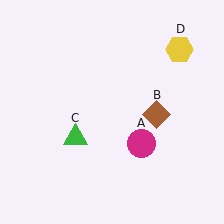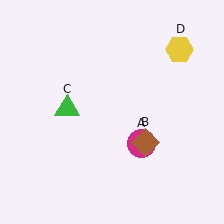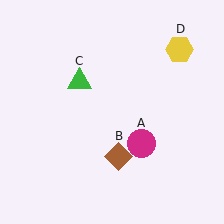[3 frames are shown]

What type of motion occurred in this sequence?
The brown diamond (object B), green triangle (object C) rotated clockwise around the center of the scene.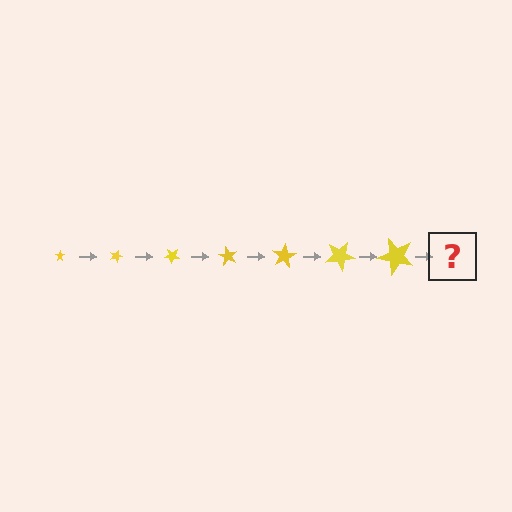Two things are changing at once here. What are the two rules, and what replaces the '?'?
The two rules are that the star grows larger each step and it rotates 20 degrees each step. The '?' should be a star, larger than the previous one and rotated 140 degrees from the start.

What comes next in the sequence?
The next element should be a star, larger than the previous one and rotated 140 degrees from the start.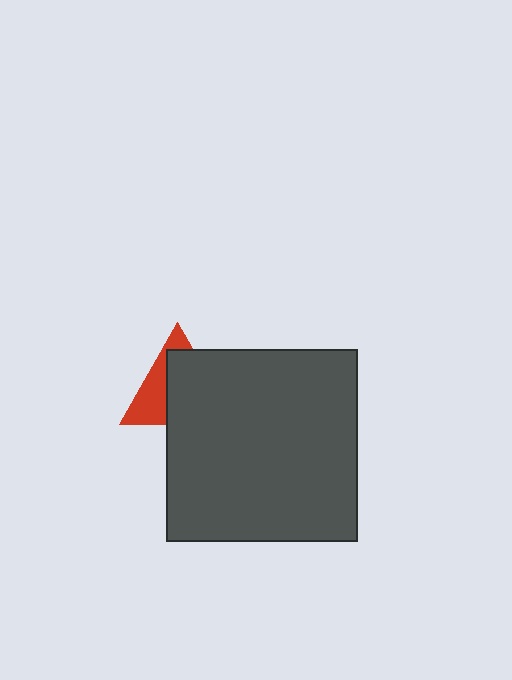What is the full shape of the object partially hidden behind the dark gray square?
The partially hidden object is a red triangle.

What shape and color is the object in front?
The object in front is a dark gray square.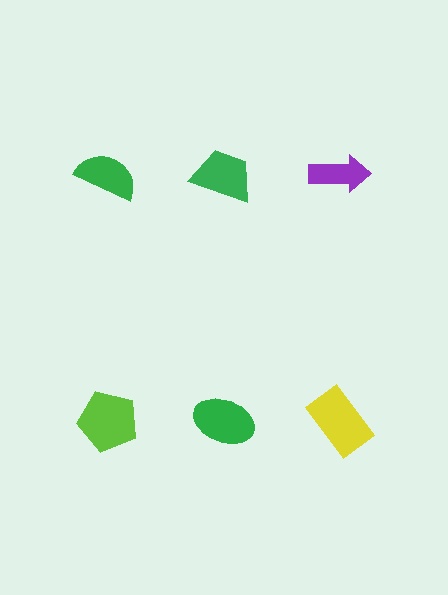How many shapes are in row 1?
3 shapes.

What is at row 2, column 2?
A green ellipse.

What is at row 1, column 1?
A green semicircle.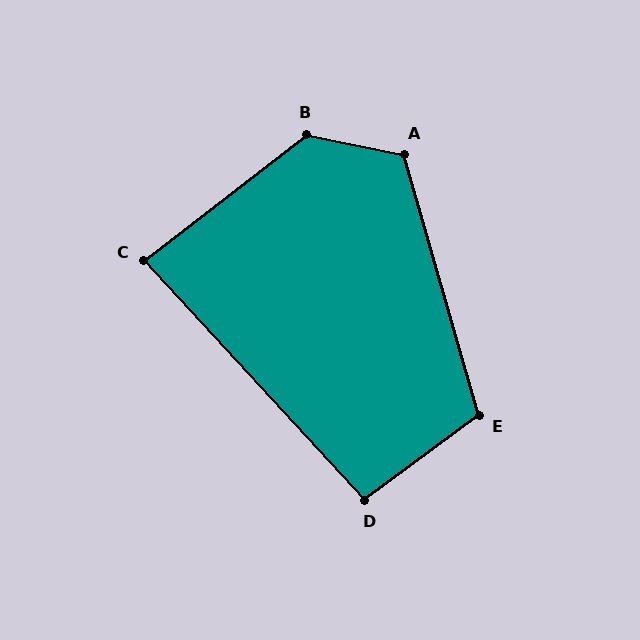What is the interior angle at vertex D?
Approximately 96 degrees (obtuse).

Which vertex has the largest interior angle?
B, at approximately 131 degrees.